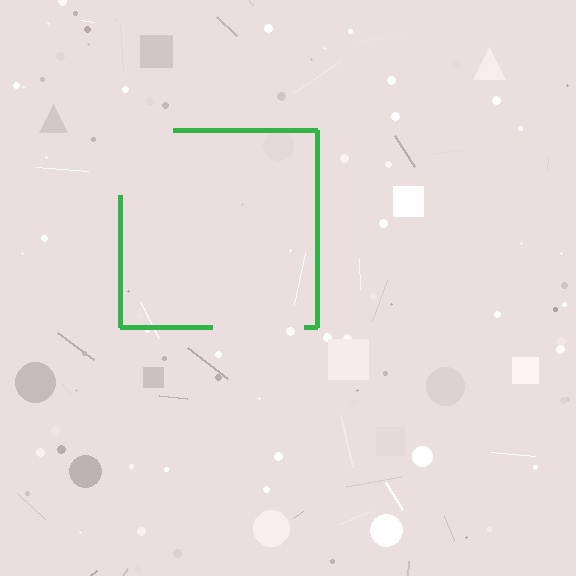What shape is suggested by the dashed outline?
The dashed outline suggests a square.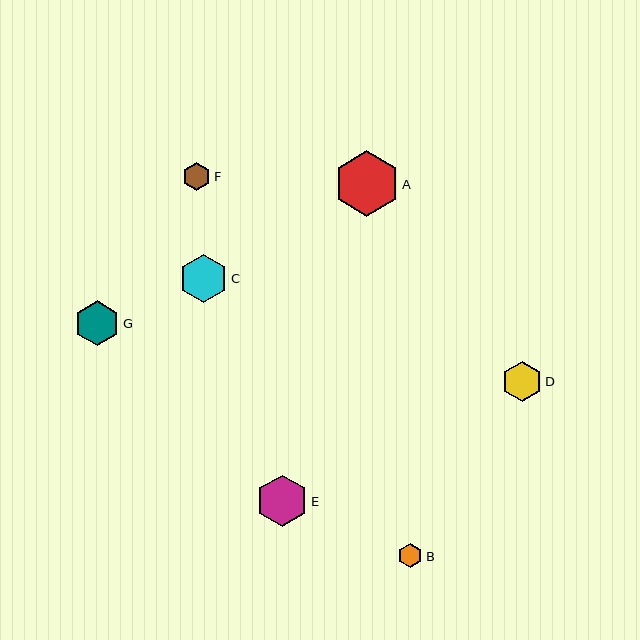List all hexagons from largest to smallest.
From largest to smallest: A, E, C, G, D, F, B.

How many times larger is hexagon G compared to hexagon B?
Hexagon G is approximately 1.8 times the size of hexagon B.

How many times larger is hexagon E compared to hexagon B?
Hexagon E is approximately 2.1 times the size of hexagon B.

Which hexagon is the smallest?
Hexagon B is the smallest with a size of approximately 25 pixels.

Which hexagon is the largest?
Hexagon A is the largest with a size of approximately 65 pixels.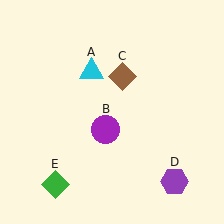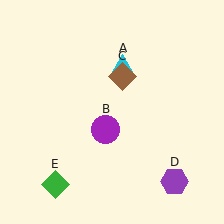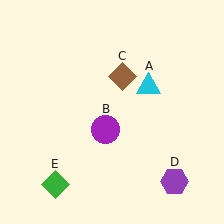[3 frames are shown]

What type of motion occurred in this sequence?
The cyan triangle (object A) rotated clockwise around the center of the scene.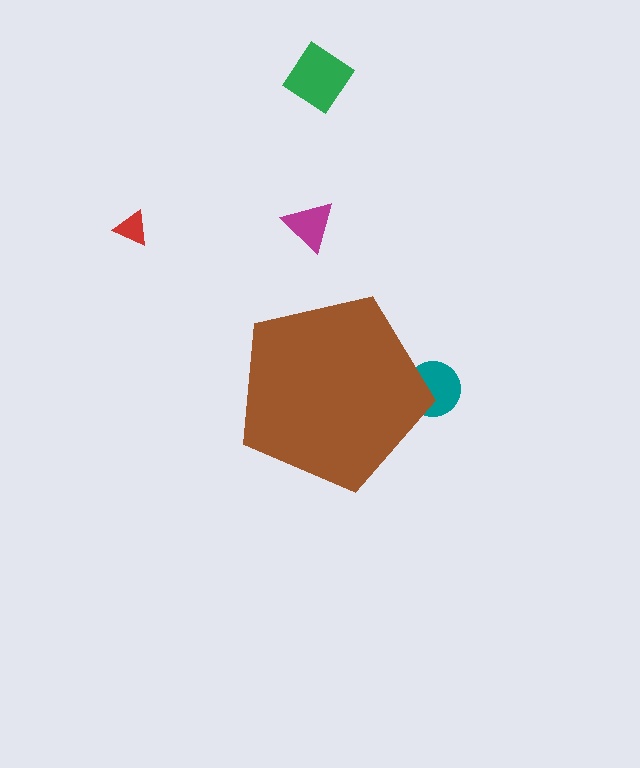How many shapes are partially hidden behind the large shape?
1 shape is partially hidden.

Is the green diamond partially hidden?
No, the green diamond is fully visible.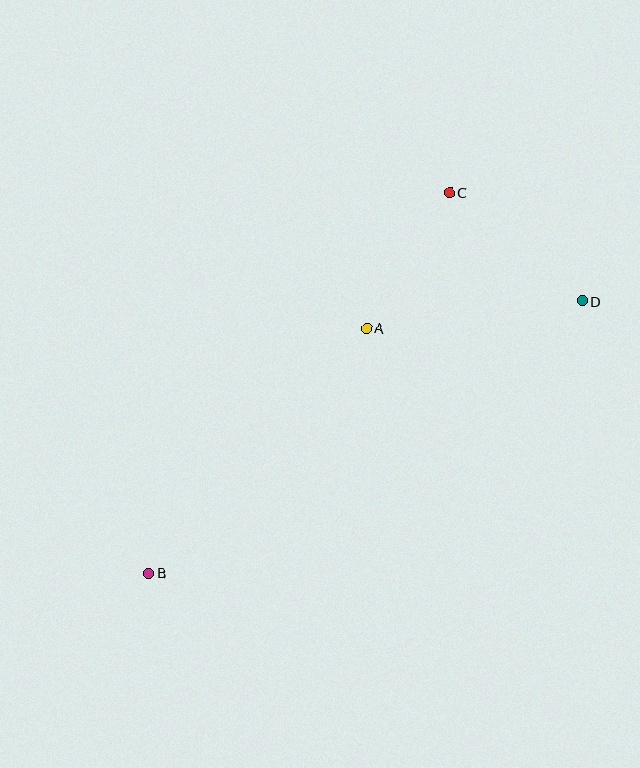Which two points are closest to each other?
Points A and C are closest to each other.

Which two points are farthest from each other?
Points B and D are farthest from each other.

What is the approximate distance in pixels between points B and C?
The distance between B and C is approximately 485 pixels.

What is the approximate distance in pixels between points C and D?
The distance between C and D is approximately 171 pixels.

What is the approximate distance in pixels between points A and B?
The distance between A and B is approximately 328 pixels.